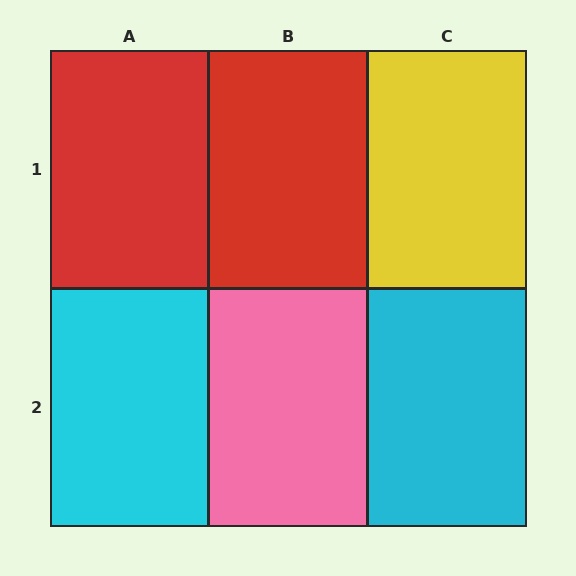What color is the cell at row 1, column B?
Red.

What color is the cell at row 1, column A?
Red.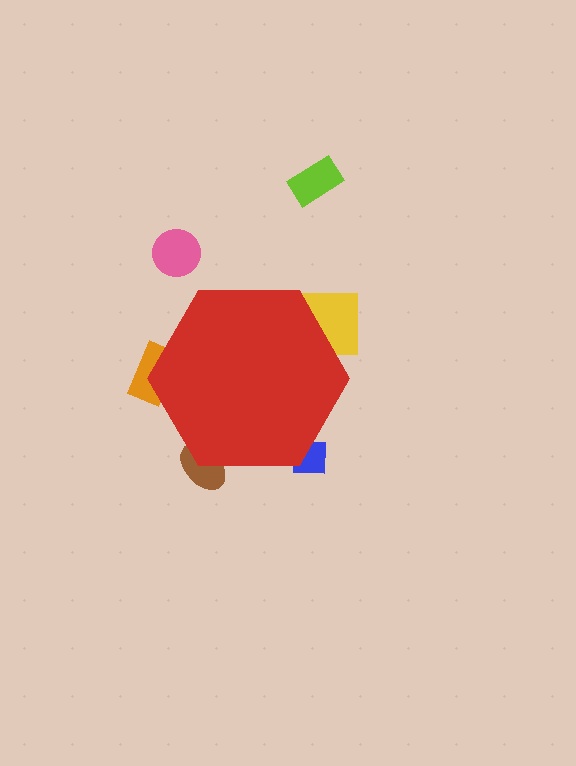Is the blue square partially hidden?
Yes, the blue square is partially hidden behind the red hexagon.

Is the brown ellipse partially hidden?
Yes, the brown ellipse is partially hidden behind the red hexagon.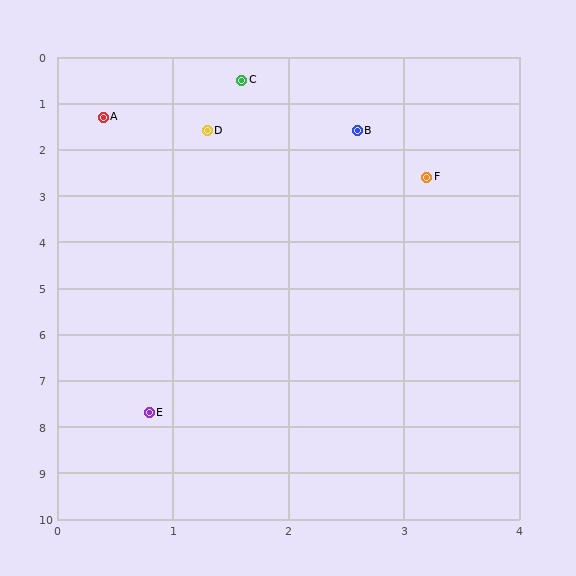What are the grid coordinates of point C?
Point C is at approximately (1.6, 0.5).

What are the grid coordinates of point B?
Point B is at approximately (2.6, 1.6).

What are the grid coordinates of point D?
Point D is at approximately (1.3, 1.6).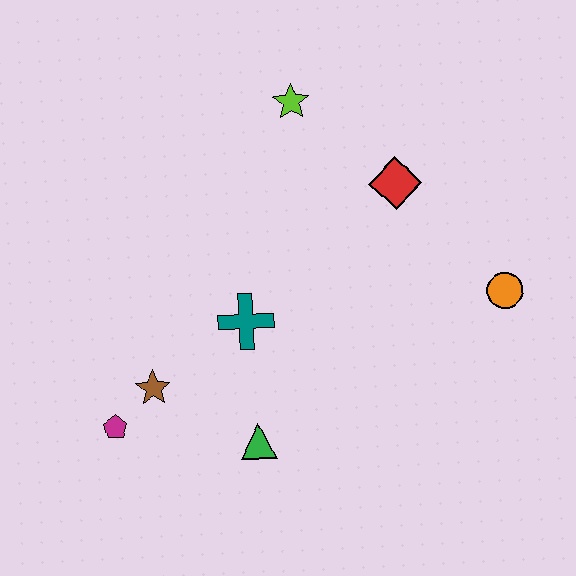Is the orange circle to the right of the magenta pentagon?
Yes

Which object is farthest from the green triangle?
The lime star is farthest from the green triangle.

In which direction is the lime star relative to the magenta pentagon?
The lime star is above the magenta pentagon.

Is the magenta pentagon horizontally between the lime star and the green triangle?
No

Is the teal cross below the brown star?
No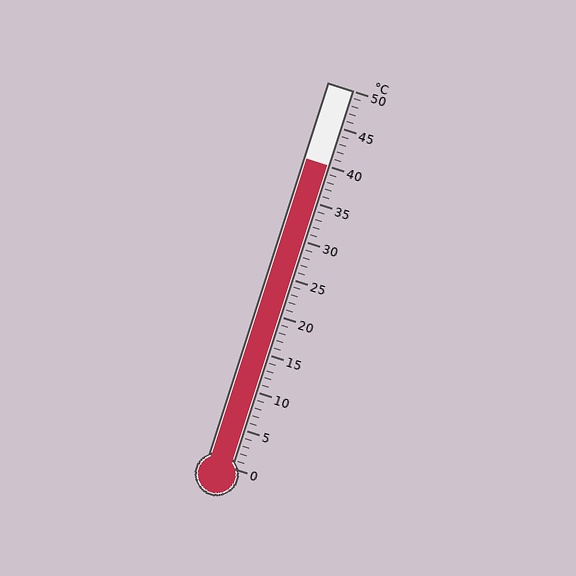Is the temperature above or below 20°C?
The temperature is above 20°C.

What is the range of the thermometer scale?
The thermometer scale ranges from 0°C to 50°C.